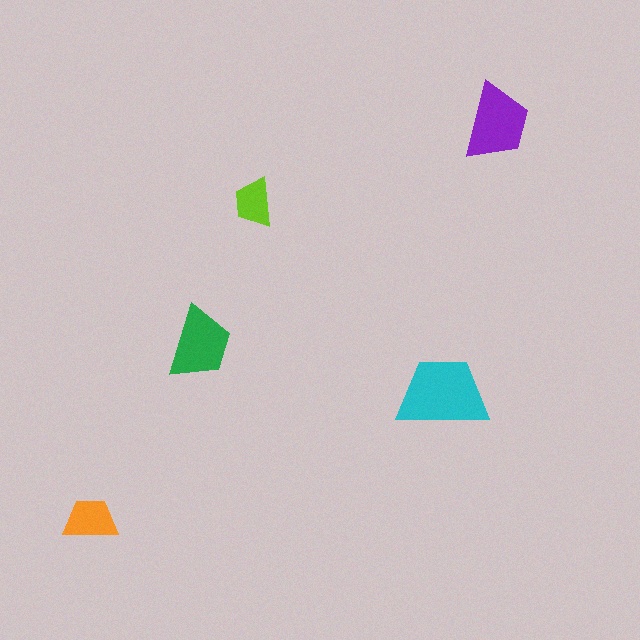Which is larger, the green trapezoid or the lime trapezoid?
The green one.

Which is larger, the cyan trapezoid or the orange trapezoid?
The cyan one.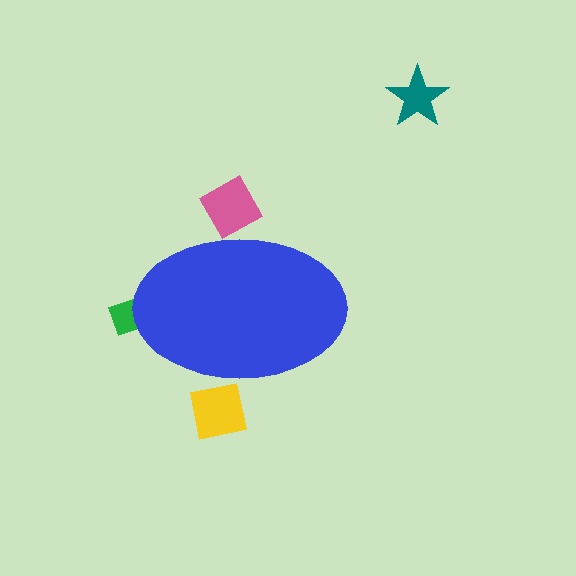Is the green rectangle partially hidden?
Yes, the green rectangle is partially hidden behind the blue ellipse.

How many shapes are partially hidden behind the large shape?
3 shapes are partially hidden.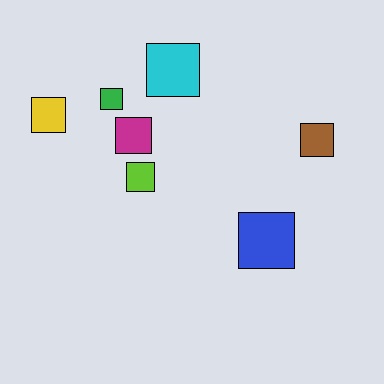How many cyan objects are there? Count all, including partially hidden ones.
There is 1 cyan object.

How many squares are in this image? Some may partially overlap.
There are 7 squares.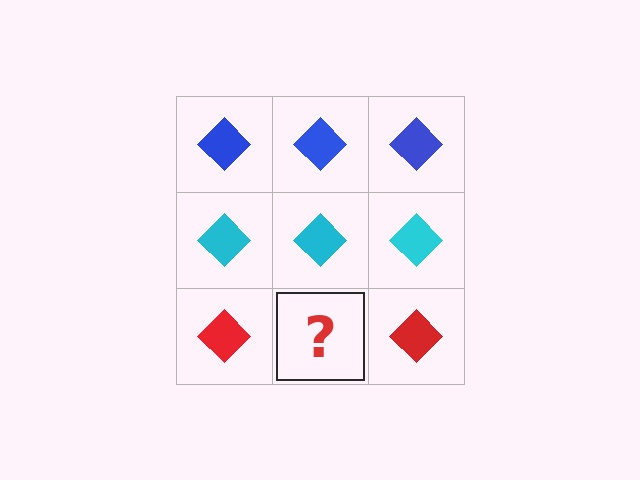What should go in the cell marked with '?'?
The missing cell should contain a red diamond.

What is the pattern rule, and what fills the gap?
The rule is that each row has a consistent color. The gap should be filled with a red diamond.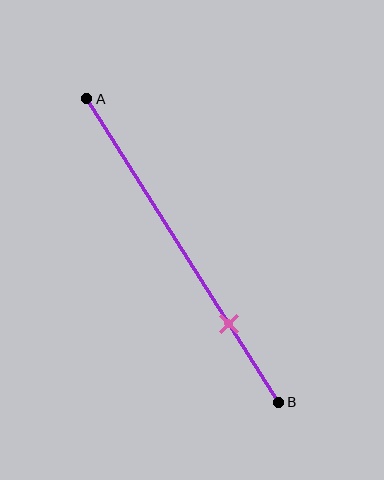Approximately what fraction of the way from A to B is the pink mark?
The pink mark is approximately 75% of the way from A to B.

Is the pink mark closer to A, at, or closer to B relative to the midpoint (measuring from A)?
The pink mark is closer to point B than the midpoint of segment AB.